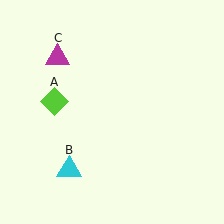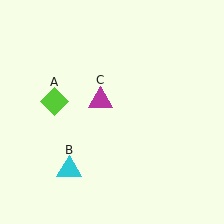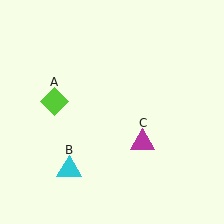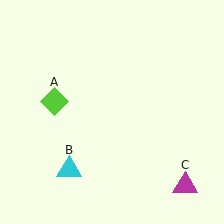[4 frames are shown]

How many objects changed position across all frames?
1 object changed position: magenta triangle (object C).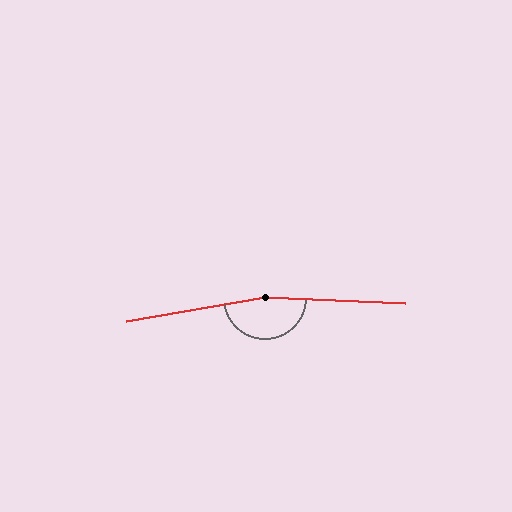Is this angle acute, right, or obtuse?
It is obtuse.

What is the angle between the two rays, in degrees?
Approximately 168 degrees.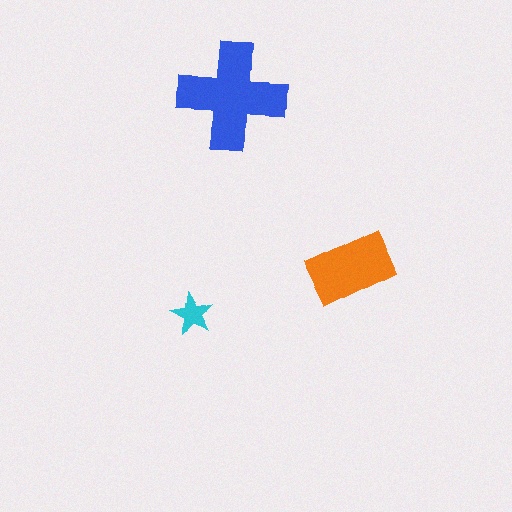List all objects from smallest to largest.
The cyan star, the orange rectangle, the blue cross.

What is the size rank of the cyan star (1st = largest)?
3rd.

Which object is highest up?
The blue cross is topmost.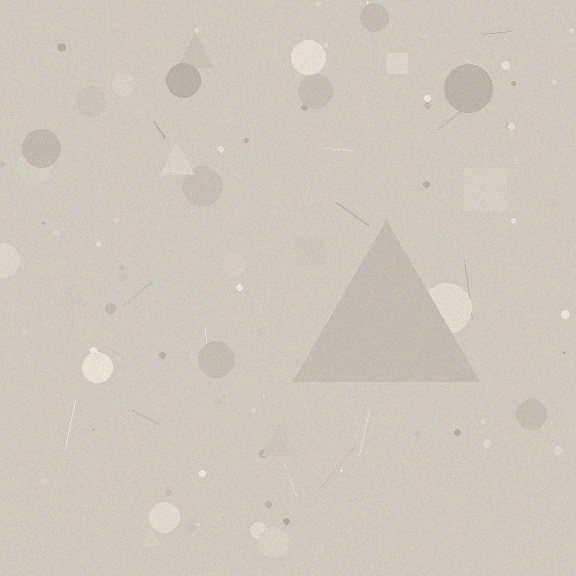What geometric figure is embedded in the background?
A triangle is embedded in the background.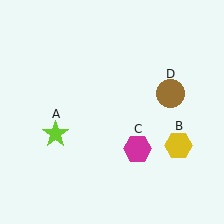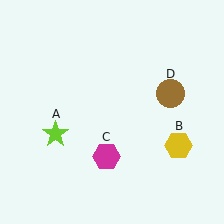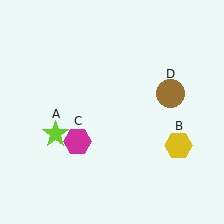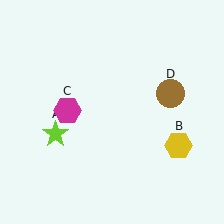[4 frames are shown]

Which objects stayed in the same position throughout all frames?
Lime star (object A) and yellow hexagon (object B) and brown circle (object D) remained stationary.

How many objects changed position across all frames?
1 object changed position: magenta hexagon (object C).